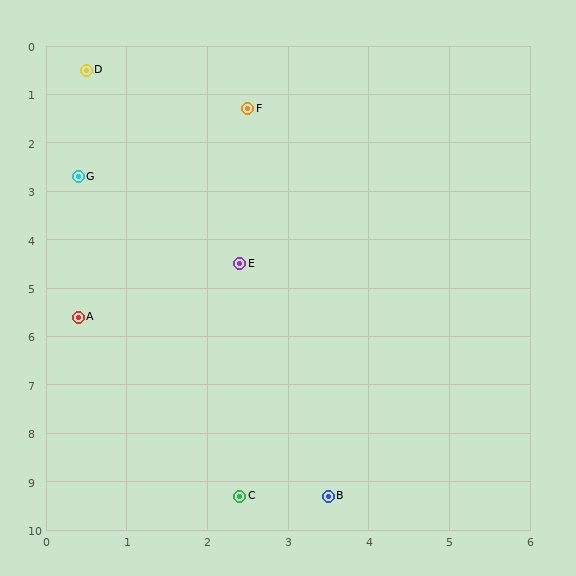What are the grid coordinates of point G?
Point G is at approximately (0.4, 2.7).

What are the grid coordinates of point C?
Point C is at approximately (2.4, 9.3).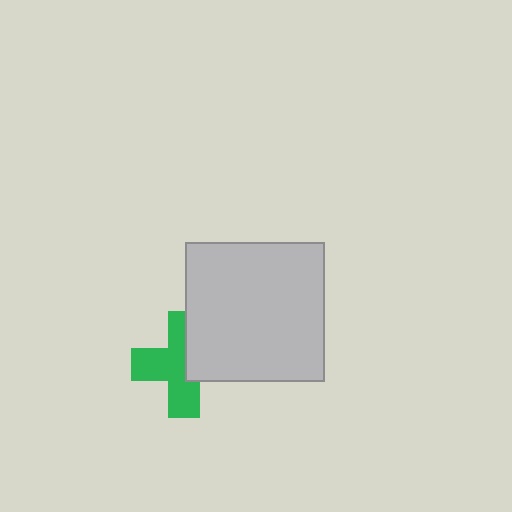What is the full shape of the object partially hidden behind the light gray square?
The partially hidden object is a green cross.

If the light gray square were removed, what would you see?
You would see the complete green cross.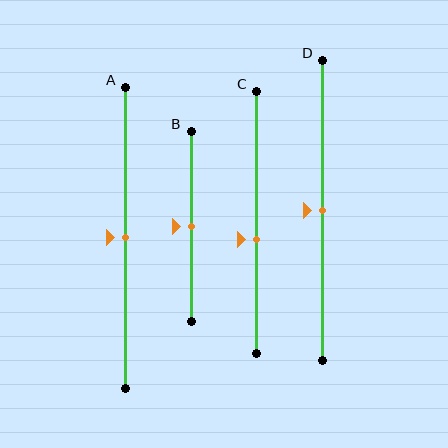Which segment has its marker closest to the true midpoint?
Segment A has its marker closest to the true midpoint.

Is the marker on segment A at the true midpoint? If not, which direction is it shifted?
Yes, the marker on segment A is at the true midpoint.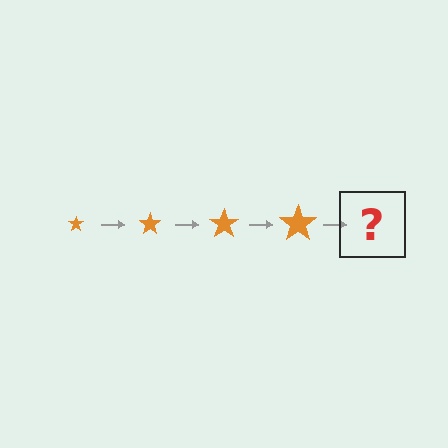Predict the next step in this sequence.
The next step is an orange star, larger than the previous one.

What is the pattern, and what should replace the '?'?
The pattern is that the star gets progressively larger each step. The '?' should be an orange star, larger than the previous one.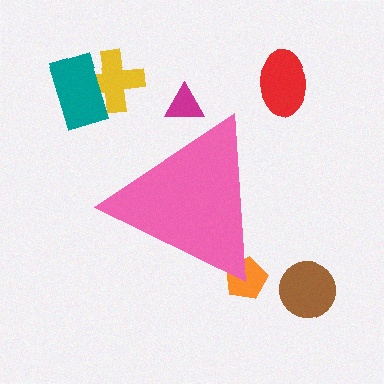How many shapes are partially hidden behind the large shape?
2 shapes are partially hidden.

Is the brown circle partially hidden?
No, the brown circle is fully visible.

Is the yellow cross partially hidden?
No, the yellow cross is fully visible.